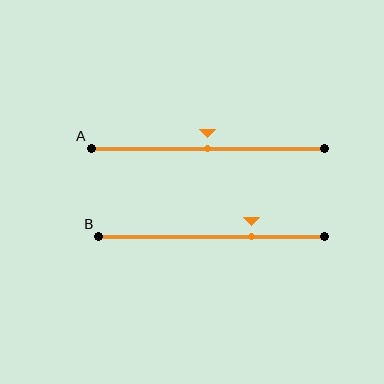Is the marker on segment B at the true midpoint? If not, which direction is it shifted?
No, the marker on segment B is shifted to the right by about 18% of the segment length.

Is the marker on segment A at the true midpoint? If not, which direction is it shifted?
Yes, the marker on segment A is at the true midpoint.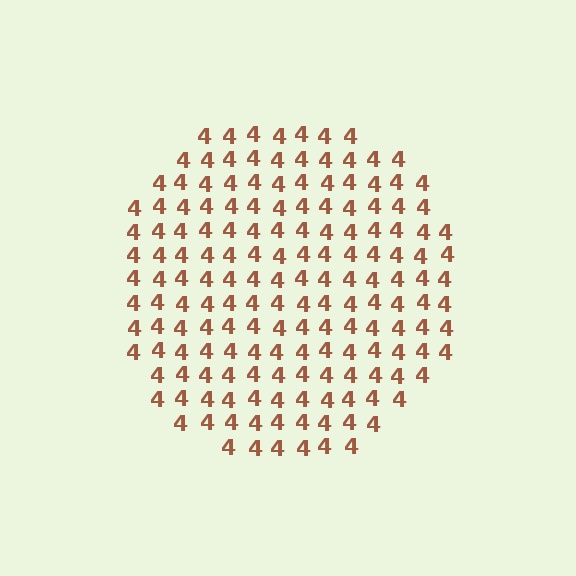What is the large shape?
The large shape is a circle.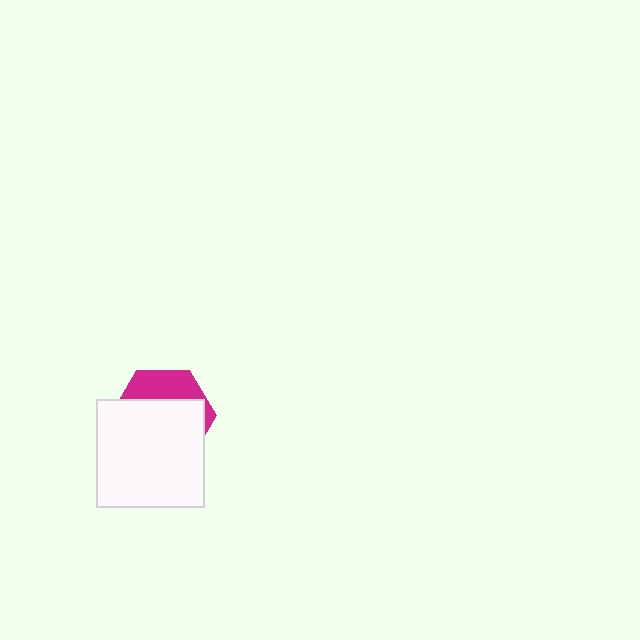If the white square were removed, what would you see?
You would see the complete magenta hexagon.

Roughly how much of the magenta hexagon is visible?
A small part of it is visible (roughly 32%).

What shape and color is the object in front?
The object in front is a white square.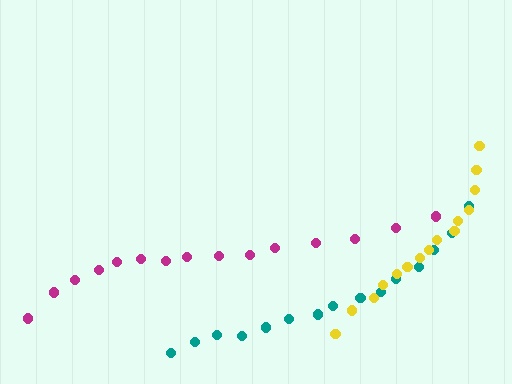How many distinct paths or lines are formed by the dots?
There are 3 distinct paths.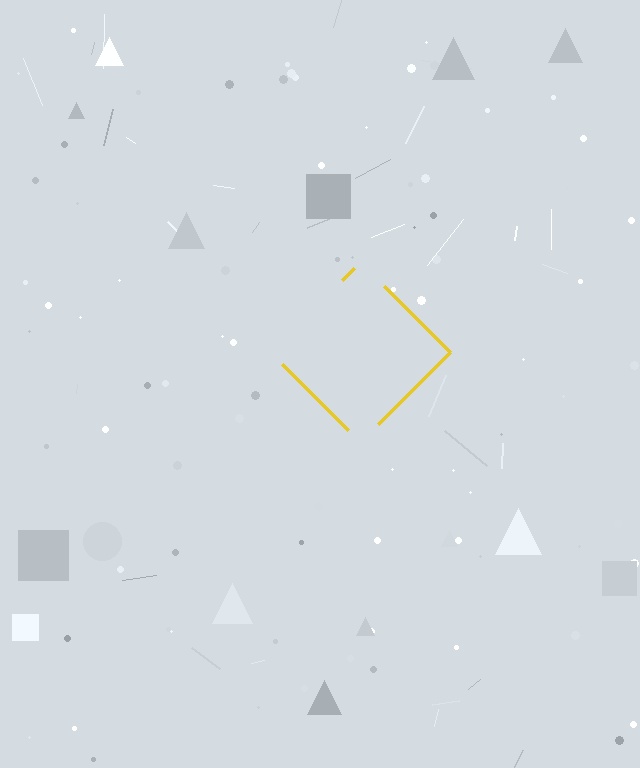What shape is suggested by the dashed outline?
The dashed outline suggests a diamond.